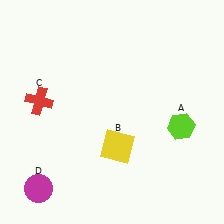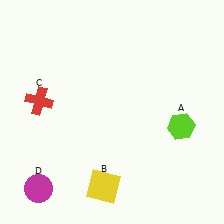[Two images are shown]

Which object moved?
The yellow square (B) moved down.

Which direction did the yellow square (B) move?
The yellow square (B) moved down.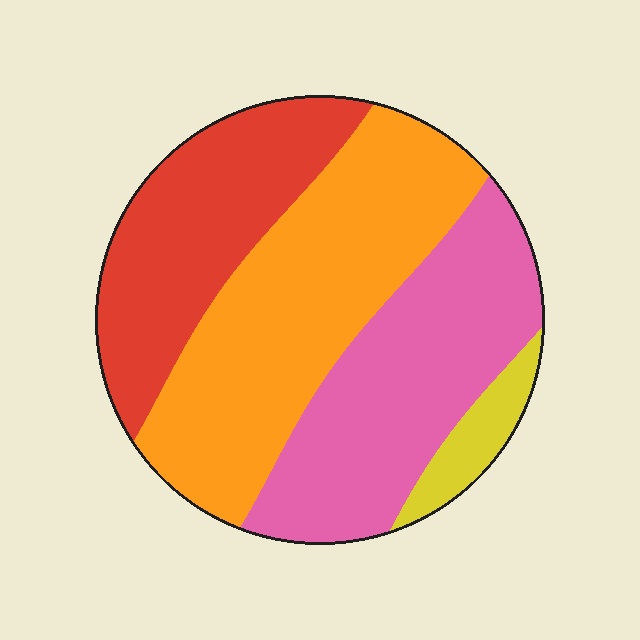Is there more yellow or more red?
Red.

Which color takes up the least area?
Yellow, at roughly 5%.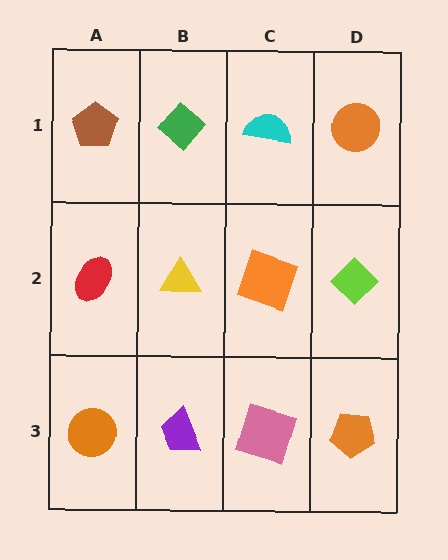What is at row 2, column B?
A yellow triangle.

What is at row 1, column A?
A brown pentagon.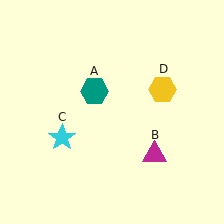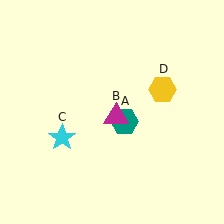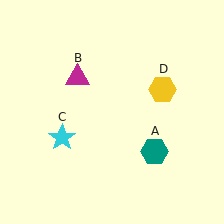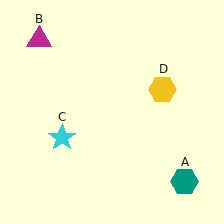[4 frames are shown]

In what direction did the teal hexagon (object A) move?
The teal hexagon (object A) moved down and to the right.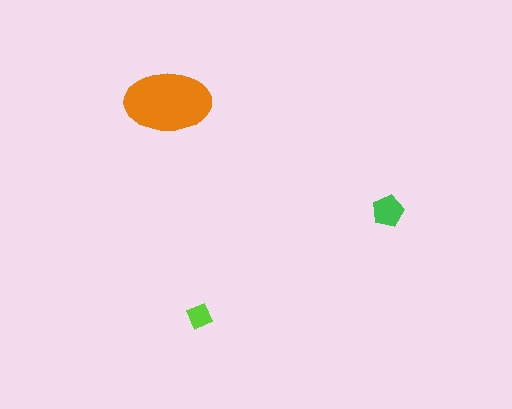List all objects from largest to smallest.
The orange ellipse, the green pentagon, the lime diamond.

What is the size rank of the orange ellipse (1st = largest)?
1st.